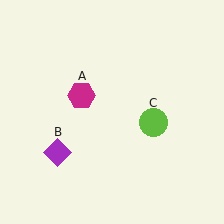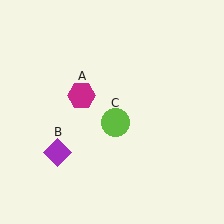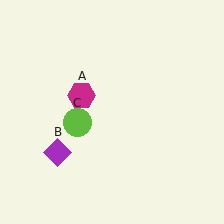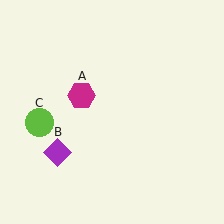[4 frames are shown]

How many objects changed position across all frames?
1 object changed position: lime circle (object C).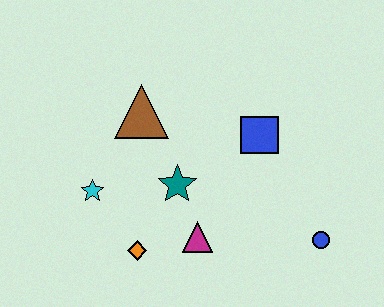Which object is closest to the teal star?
The magenta triangle is closest to the teal star.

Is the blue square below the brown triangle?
Yes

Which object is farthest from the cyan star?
The blue circle is farthest from the cyan star.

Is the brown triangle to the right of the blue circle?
No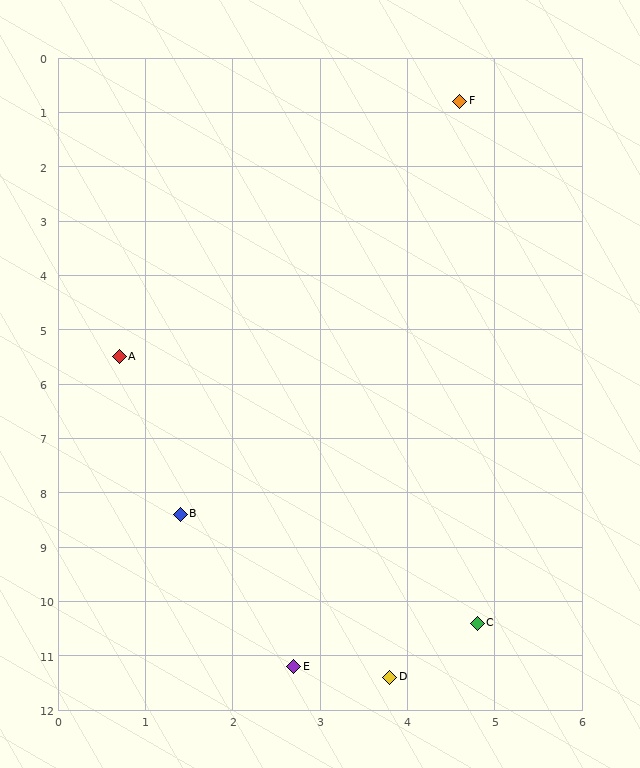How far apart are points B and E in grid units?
Points B and E are about 3.1 grid units apart.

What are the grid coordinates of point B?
Point B is at approximately (1.4, 8.4).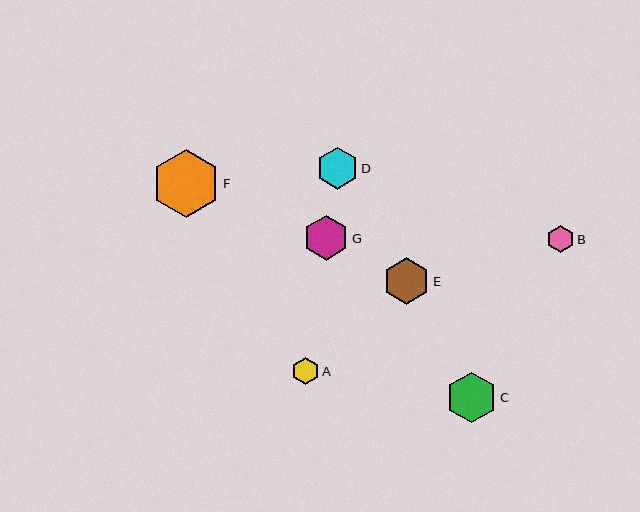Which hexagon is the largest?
Hexagon F is the largest with a size of approximately 68 pixels.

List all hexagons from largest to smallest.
From largest to smallest: F, C, E, G, D, A, B.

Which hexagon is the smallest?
Hexagon B is the smallest with a size of approximately 27 pixels.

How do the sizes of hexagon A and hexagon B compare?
Hexagon A and hexagon B are approximately the same size.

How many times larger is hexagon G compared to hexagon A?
Hexagon G is approximately 1.6 times the size of hexagon A.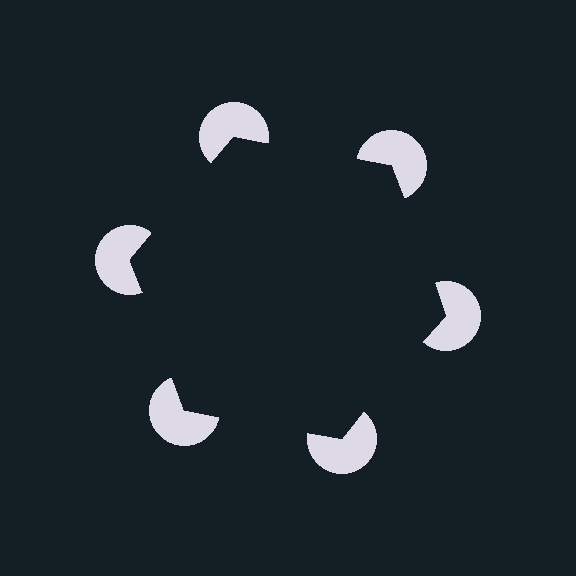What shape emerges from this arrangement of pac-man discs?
An illusory hexagon — its edges are inferred from the aligned wedge cuts in the pac-man discs, not physically drawn.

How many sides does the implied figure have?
6 sides.